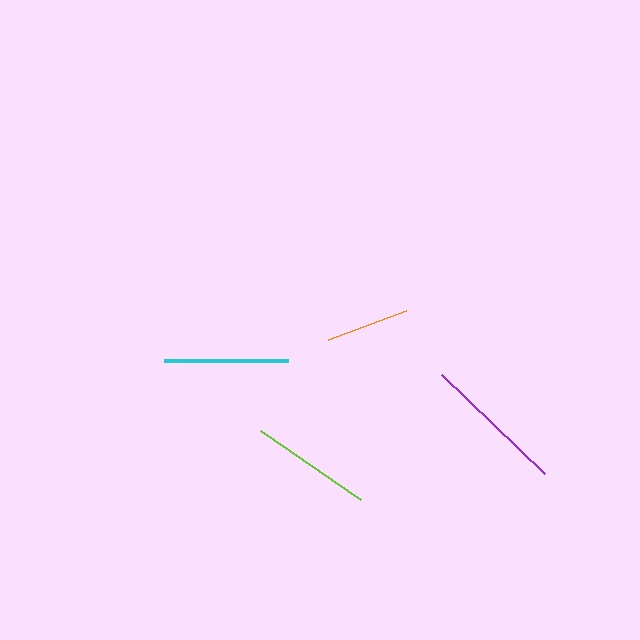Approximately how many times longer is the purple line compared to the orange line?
The purple line is approximately 1.7 times the length of the orange line.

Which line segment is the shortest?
The orange line is the shortest at approximately 84 pixels.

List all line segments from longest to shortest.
From longest to shortest: purple, cyan, lime, orange.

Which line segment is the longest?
The purple line is the longest at approximately 142 pixels.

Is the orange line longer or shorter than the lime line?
The lime line is longer than the orange line.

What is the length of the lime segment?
The lime segment is approximately 122 pixels long.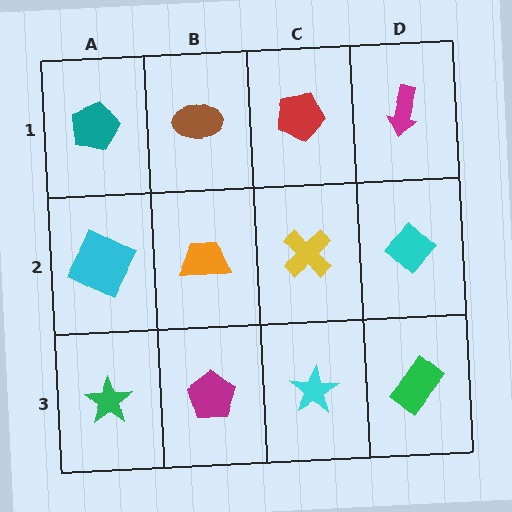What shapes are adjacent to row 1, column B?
An orange trapezoid (row 2, column B), a teal pentagon (row 1, column A), a red pentagon (row 1, column C).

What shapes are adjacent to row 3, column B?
An orange trapezoid (row 2, column B), a green star (row 3, column A), a cyan star (row 3, column C).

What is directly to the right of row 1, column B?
A red pentagon.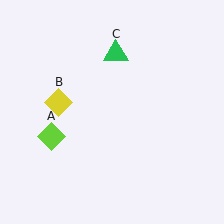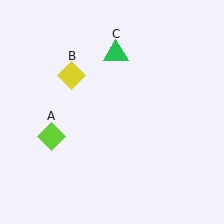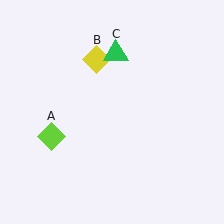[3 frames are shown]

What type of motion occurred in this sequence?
The yellow diamond (object B) rotated clockwise around the center of the scene.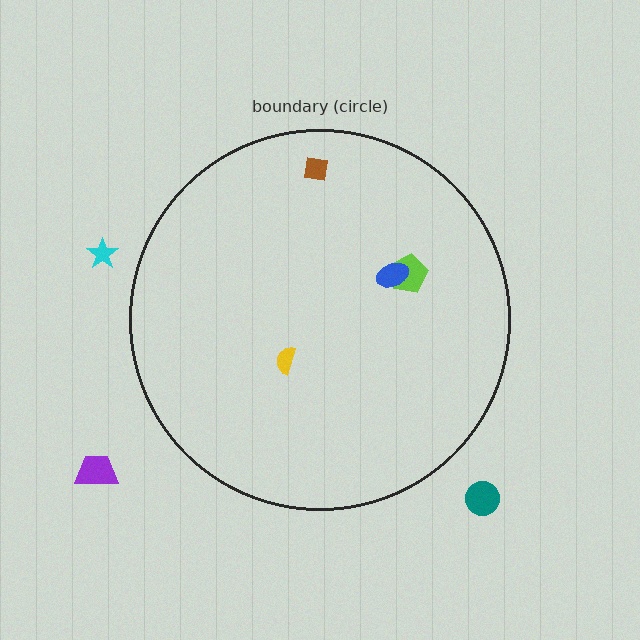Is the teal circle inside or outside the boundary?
Outside.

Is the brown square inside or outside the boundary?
Inside.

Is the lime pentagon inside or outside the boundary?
Inside.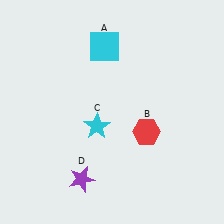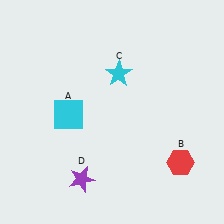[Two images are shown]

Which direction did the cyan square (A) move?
The cyan square (A) moved down.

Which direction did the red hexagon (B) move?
The red hexagon (B) moved right.